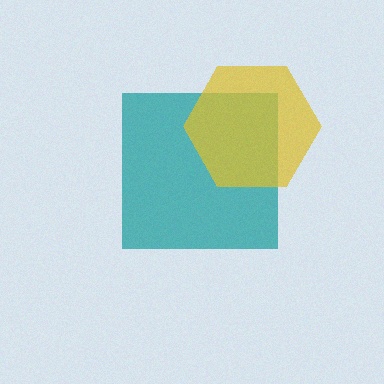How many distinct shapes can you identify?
There are 2 distinct shapes: a teal square, a yellow hexagon.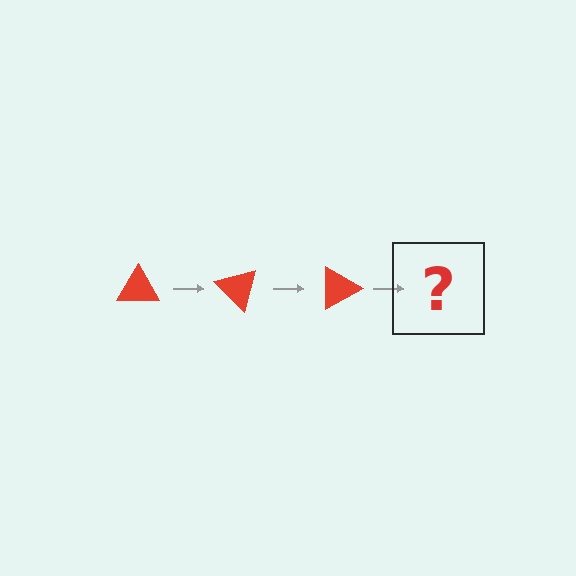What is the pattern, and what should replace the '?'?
The pattern is that the triangle rotates 45 degrees each step. The '?' should be a red triangle rotated 135 degrees.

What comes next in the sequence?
The next element should be a red triangle rotated 135 degrees.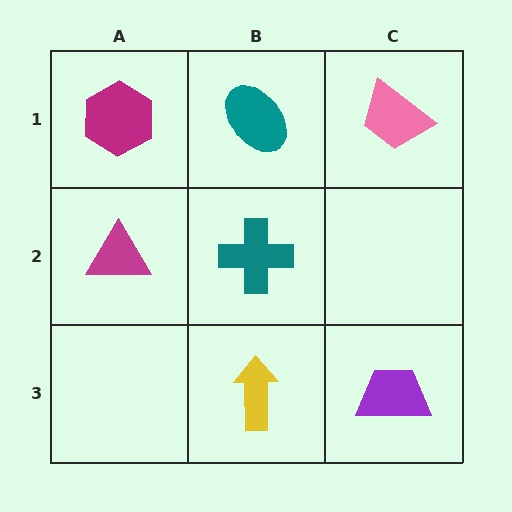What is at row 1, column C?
A pink trapezoid.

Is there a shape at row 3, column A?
No, that cell is empty.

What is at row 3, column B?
A yellow arrow.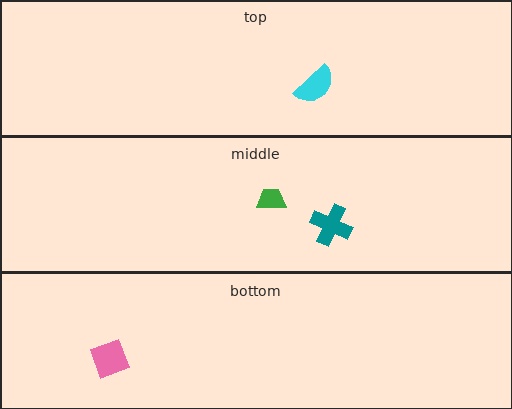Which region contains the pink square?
The bottom region.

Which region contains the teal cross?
The middle region.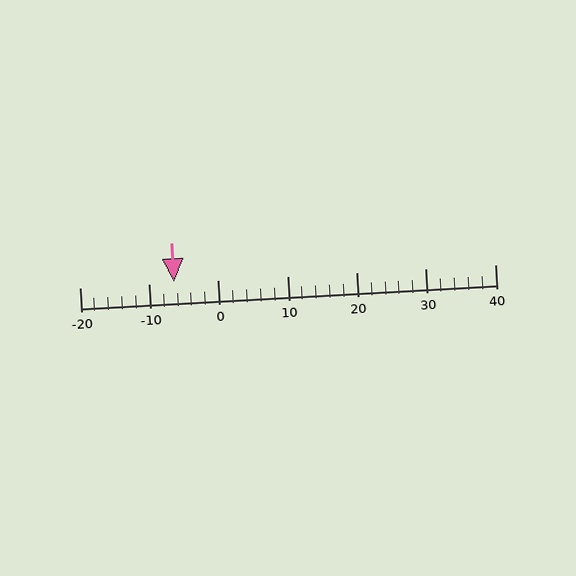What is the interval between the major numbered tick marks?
The major tick marks are spaced 10 units apart.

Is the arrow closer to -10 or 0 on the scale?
The arrow is closer to -10.